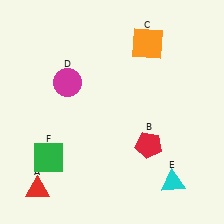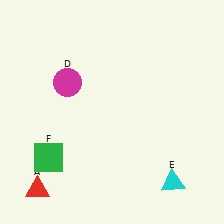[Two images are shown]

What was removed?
The orange square (C), the red pentagon (B) were removed in Image 2.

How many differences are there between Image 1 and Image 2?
There are 2 differences between the two images.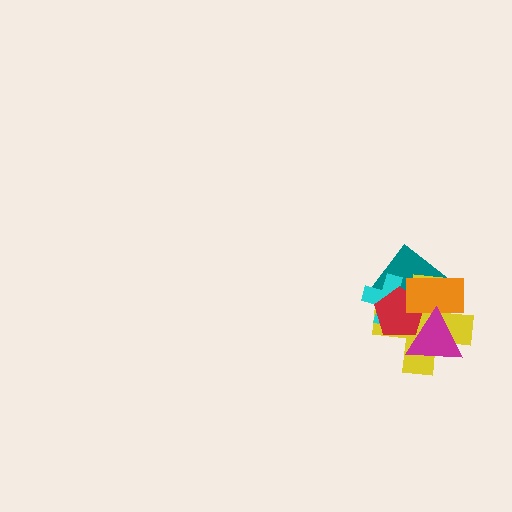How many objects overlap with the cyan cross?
4 objects overlap with the cyan cross.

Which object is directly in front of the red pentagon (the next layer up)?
The orange rectangle is directly in front of the red pentagon.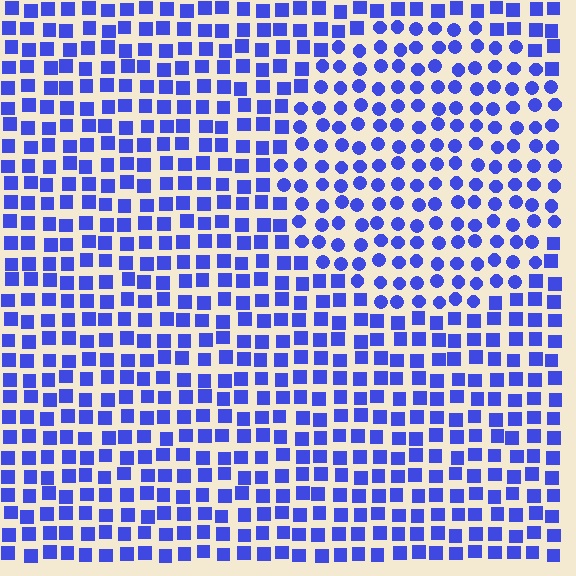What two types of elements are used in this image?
The image uses circles inside the circle region and squares outside it.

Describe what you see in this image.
The image is filled with small blue elements arranged in a uniform grid. A circle-shaped region contains circles, while the surrounding area contains squares. The boundary is defined purely by the change in element shape.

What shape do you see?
I see a circle.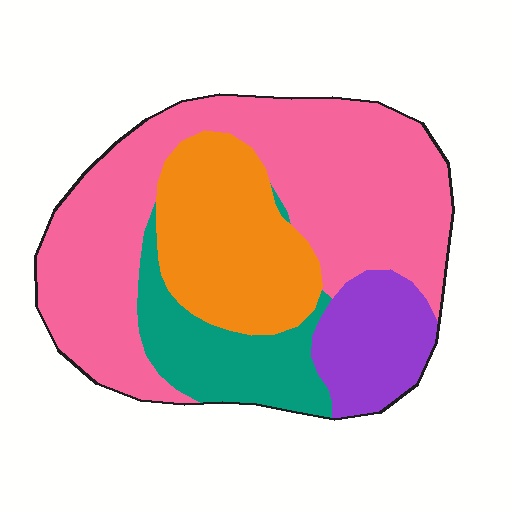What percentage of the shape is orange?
Orange covers about 20% of the shape.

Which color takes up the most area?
Pink, at roughly 50%.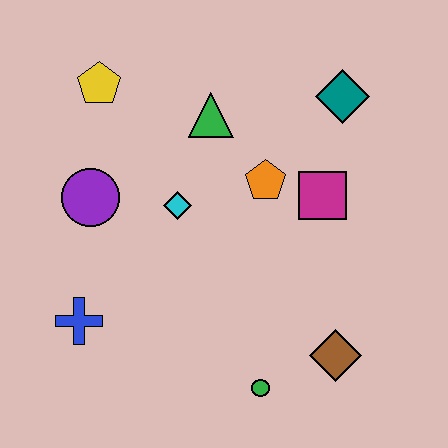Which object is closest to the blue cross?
The purple circle is closest to the blue cross.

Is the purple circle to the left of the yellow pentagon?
Yes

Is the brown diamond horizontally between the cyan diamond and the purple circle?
No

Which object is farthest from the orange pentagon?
The blue cross is farthest from the orange pentagon.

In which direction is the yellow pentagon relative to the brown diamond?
The yellow pentagon is above the brown diamond.